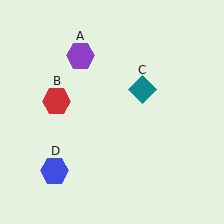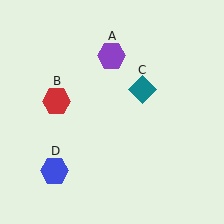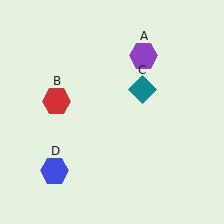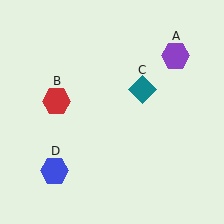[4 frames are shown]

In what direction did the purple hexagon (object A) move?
The purple hexagon (object A) moved right.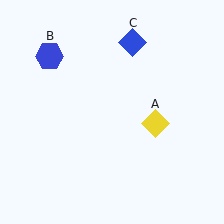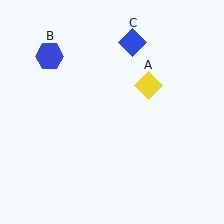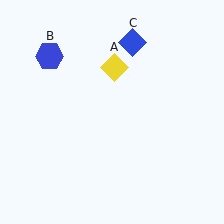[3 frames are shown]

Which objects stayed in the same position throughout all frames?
Blue hexagon (object B) and blue diamond (object C) remained stationary.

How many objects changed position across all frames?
1 object changed position: yellow diamond (object A).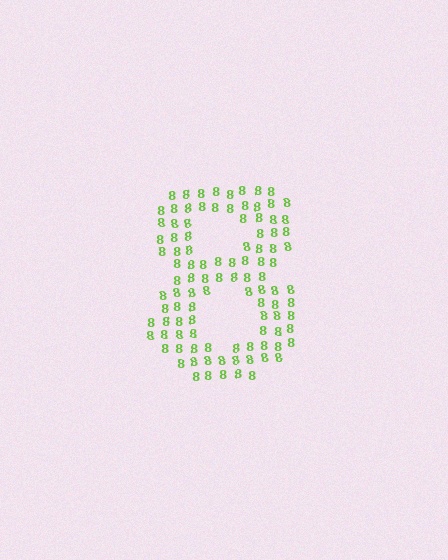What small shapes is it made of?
It is made of small digit 8's.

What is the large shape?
The large shape is the digit 8.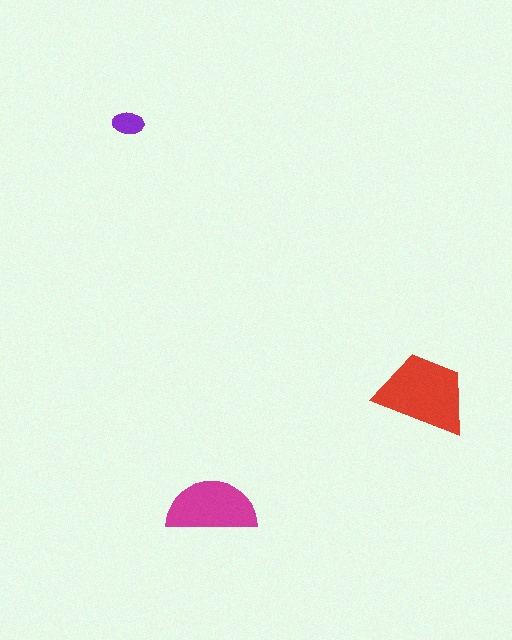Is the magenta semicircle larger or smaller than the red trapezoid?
Smaller.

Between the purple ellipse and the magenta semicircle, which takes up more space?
The magenta semicircle.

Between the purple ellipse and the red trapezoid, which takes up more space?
The red trapezoid.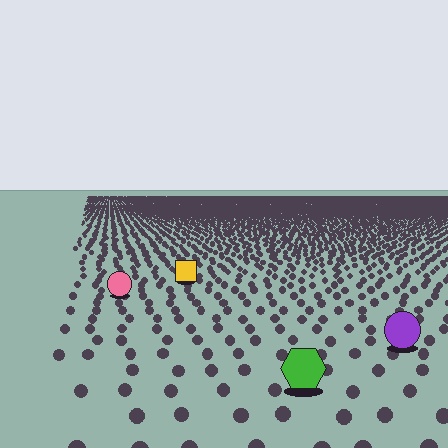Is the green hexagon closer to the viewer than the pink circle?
Yes. The green hexagon is closer — you can tell from the texture gradient: the ground texture is coarser near it.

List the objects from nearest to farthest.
From nearest to farthest: the green hexagon, the purple circle, the pink circle, the yellow square.